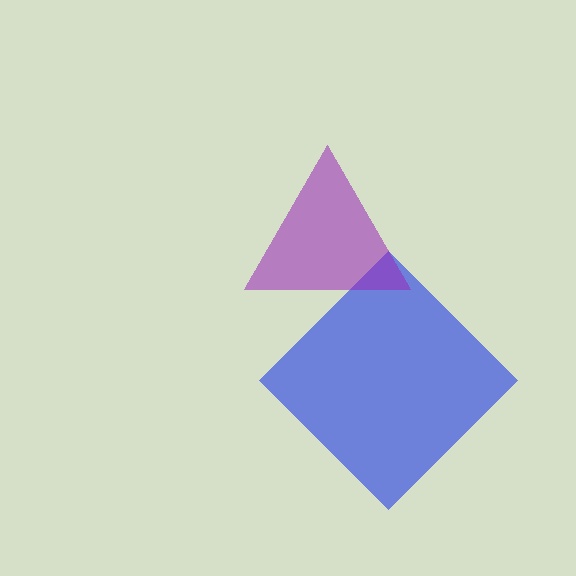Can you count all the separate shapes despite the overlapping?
Yes, there are 2 separate shapes.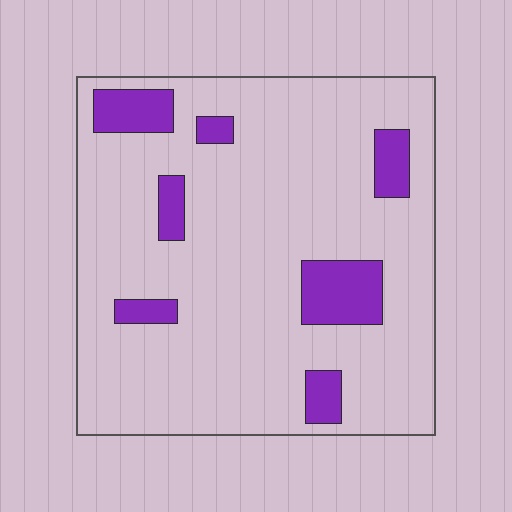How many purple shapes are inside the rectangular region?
7.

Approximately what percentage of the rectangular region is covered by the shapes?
Approximately 15%.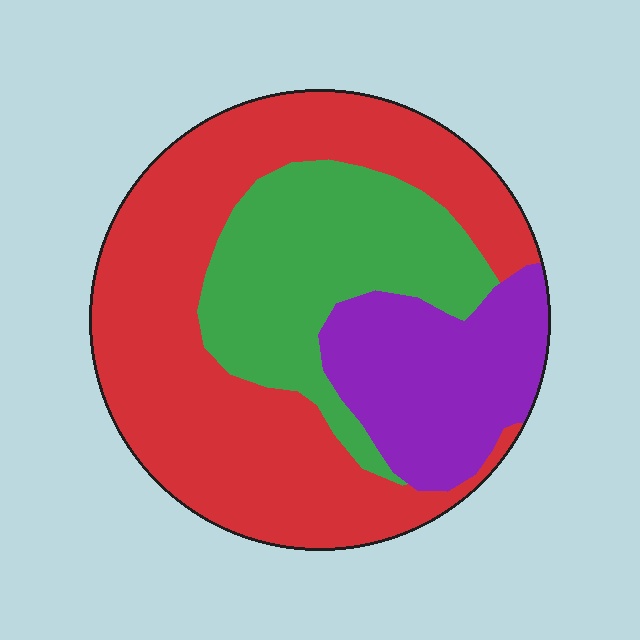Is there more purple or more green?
Green.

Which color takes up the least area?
Purple, at roughly 20%.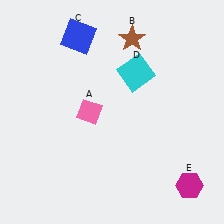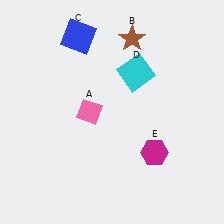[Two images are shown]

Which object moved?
The magenta hexagon (E) moved left.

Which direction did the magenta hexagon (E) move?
The magenta hexagon (E) moved left.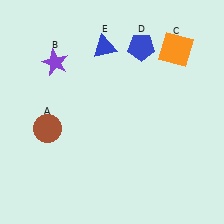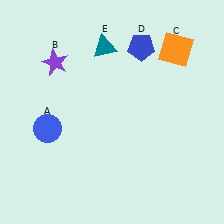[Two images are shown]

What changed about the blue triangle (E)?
In Image 1, E is blue. In Image 2, it changed to teal.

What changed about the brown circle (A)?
In Image 1, A is brown. In Image 2, it changed to blue.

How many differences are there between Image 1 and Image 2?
There are 2 differences between the two images.